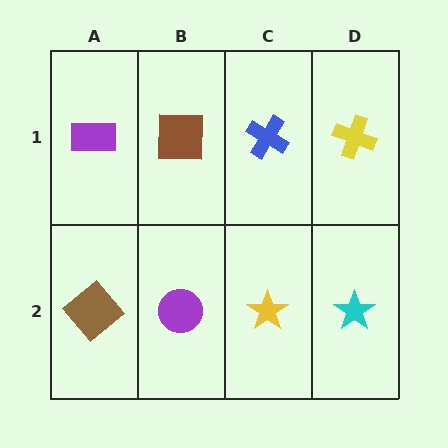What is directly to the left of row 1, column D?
A blue cross.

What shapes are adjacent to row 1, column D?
A cyan star (row 2, column D), a blue cross (row 1, column C).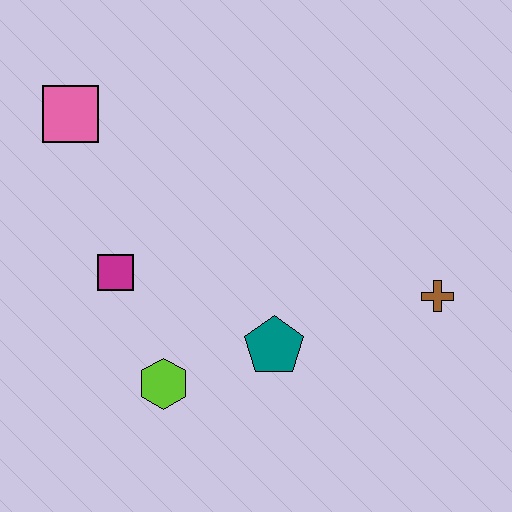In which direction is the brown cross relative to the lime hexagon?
The brown cross is to the right of the lime hexagon.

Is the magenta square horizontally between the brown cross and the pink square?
Yes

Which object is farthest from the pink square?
The brown cross is farthest from the pink square.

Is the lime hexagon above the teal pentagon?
No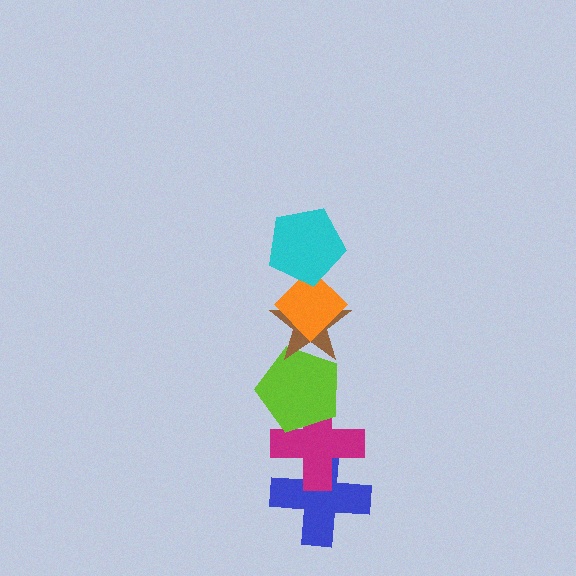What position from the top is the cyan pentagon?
The cyan pentagon is 1st from the top.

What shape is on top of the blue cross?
The magenta cross is on top of the blue cross.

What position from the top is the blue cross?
The blue cross is 6th from the top.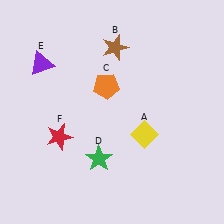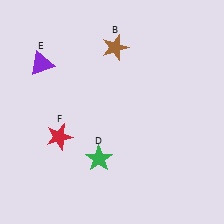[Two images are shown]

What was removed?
The yellow diamond (A), the orange pentagon (C) were removed in Image 2.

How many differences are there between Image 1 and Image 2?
There are 2 differences between the two images.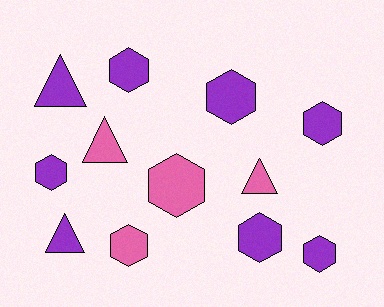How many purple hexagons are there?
There are 6 purple hexagons.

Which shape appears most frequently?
Hexagon, with 8 objects.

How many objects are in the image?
There are 12 objects.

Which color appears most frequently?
Purple, with 8 objects.